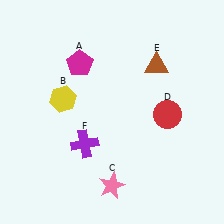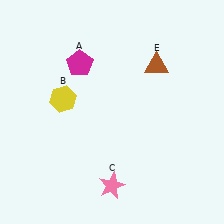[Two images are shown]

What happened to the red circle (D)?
The red circle (D) was removed in Image 2. It was in the bottom-right area of Image 1.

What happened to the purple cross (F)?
The purple cross (F) was removed in Image 2. It was in the bottom-left area of Image 1.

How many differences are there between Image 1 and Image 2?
There are 2 differences between the two images.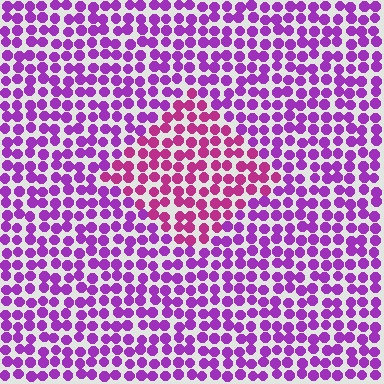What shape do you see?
I see a diamond.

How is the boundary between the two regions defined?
The boundary is defined purely by a slight shift in hue (about 33 degrees). Spacing, size, and orientation are identical on both sides.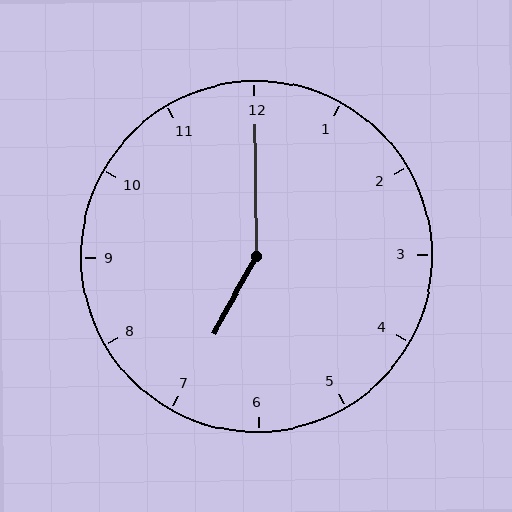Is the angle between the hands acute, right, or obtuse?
It is obtuse.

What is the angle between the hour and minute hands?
Approximately 150 degrees.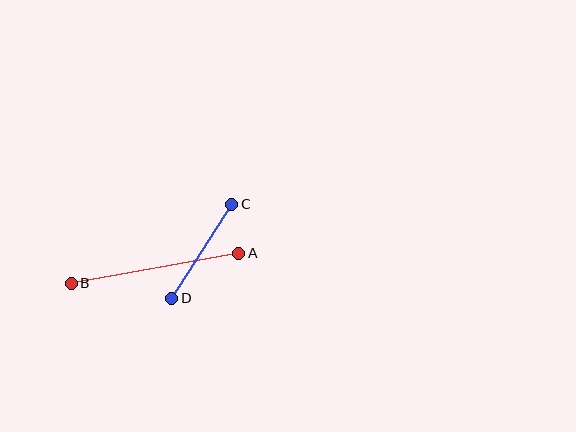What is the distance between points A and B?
The distance is approximately 170 pixels.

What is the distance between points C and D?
The distance is approximately 112 pixels.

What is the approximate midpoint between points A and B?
The midpoint is at approximately (155, 268) pixels.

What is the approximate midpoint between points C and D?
The midpoint is at approximately (202, 251) pixels.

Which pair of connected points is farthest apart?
Points A and B are farthest apart.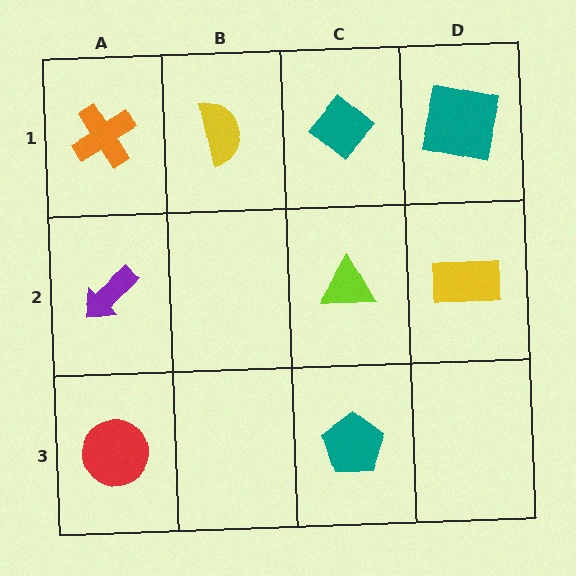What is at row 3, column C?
A teal pentagon.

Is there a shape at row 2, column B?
No, that cell is empty.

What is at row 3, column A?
A red circle.